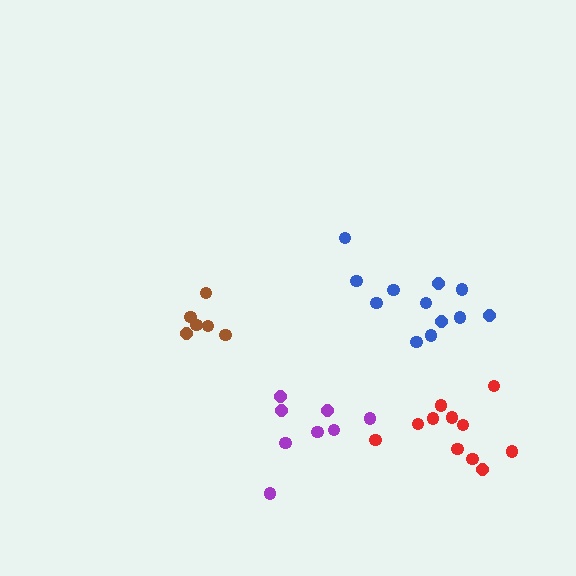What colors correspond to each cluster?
The clusters are colored: purple, red, brown, blue.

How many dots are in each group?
Group 1: 8 dots, Group 2: 11 dots, Group 3: 6 dots, Group 4: 12 dots (37 total).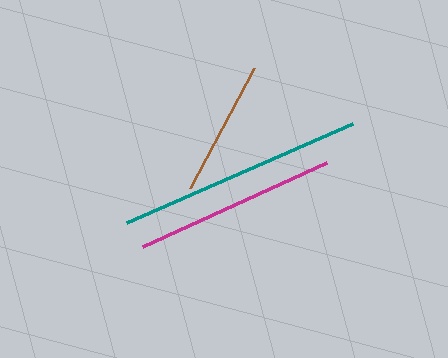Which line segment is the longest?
The teal line is the longest at approximately 247 pixels.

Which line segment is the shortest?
The brown line is the shortest at approximately 136 pixels.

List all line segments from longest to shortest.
From longest to shortest: teal, magenta, brown.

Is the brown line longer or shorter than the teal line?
The teal line is longer than the brown line.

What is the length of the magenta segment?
The magenta segment is approximately 202 pixels long.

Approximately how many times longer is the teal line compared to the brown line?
The teal line is approximately 1.8 times the length of the brown line.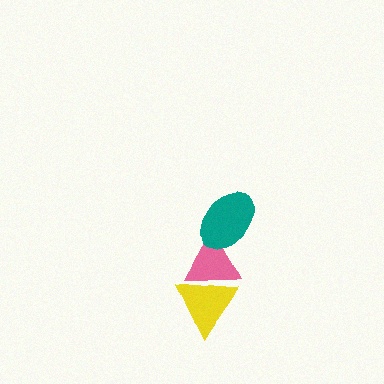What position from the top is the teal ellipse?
The teal ellipse is 1st from the top.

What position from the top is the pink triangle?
The pink triangle is 2nd from the top.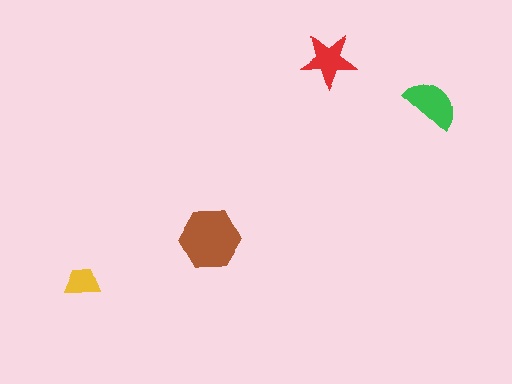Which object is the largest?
The brown hexagon.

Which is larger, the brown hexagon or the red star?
The brown hexagon.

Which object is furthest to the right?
The green semicircle is rightmost.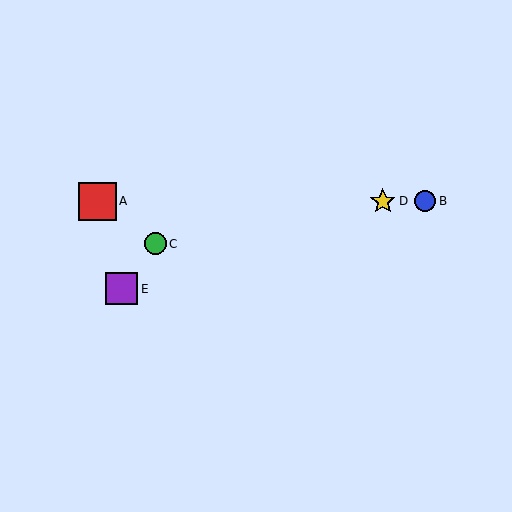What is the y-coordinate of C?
Object C is at y≈244.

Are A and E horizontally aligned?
No, A is at y≈201 and E is at y≈289.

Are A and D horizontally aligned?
Yes, both are at y≈201.